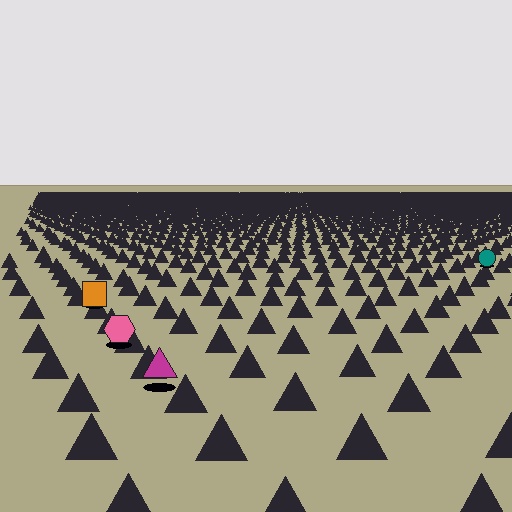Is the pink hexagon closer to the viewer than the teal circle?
Yes. The pink hexagon is closer — you can tell from the texture gradient: the ground texture is coarser near it.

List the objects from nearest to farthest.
From nearest to farthest: the magenta triangle, the pink hexagon, the orange square, the teal circle.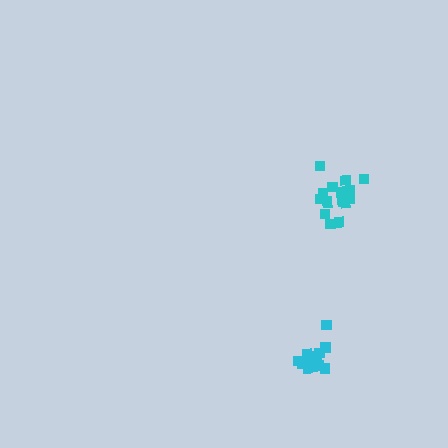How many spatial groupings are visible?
There are 2 spatial groupings.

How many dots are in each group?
Group 1: 12 dots, Group 2: 18 dots (30 total).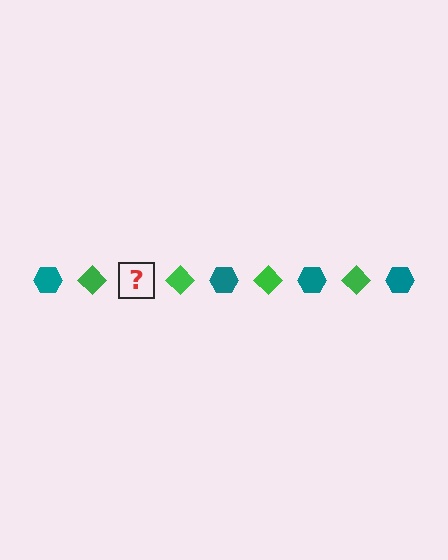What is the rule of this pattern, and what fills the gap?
The rule is that the pattern alternates between teal hexagon and green diamond. The gap should be filled with a teal hexagon.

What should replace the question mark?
The question mark should be replaced with a teal hexagon.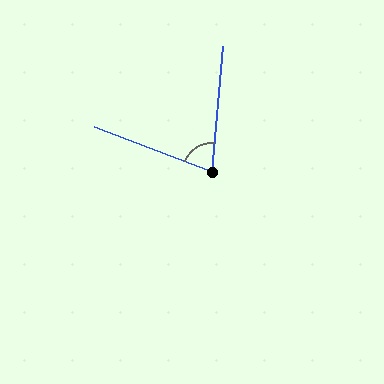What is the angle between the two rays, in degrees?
Approximately 75 degrees.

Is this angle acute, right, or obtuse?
It is acute.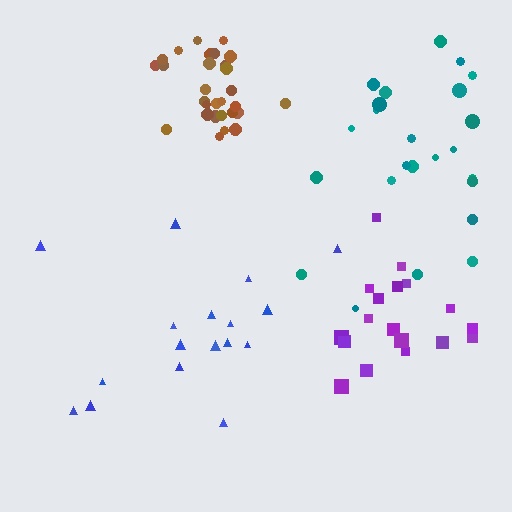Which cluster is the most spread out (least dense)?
Blue.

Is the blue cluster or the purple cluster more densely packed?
Purple.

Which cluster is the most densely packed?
Brown.